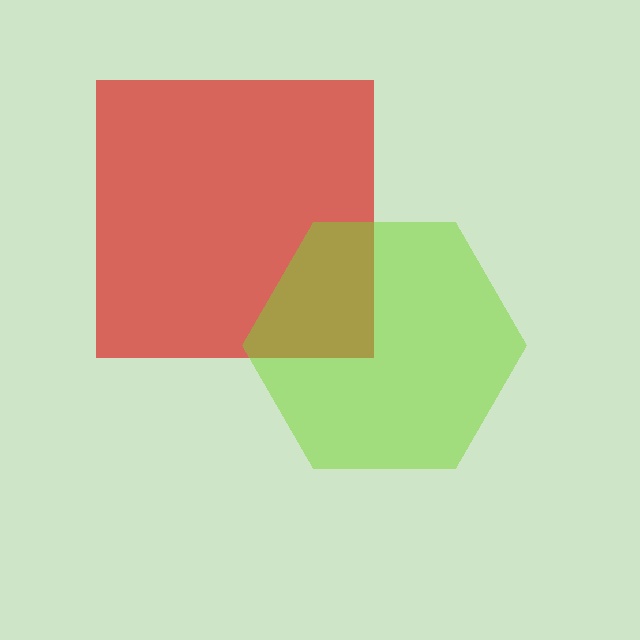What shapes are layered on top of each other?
The layered shapes are: a red square, a lime hexagon.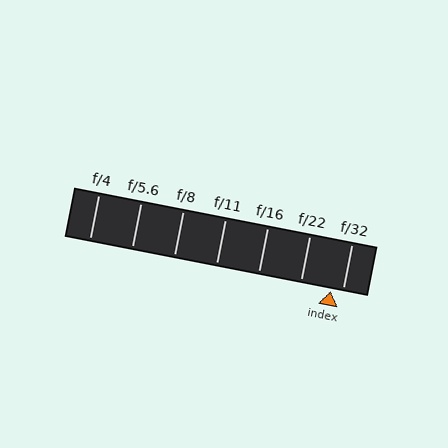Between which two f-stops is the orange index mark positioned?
The index mark is between f/22 and f/32.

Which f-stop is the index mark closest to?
The index mark is closest to f/32.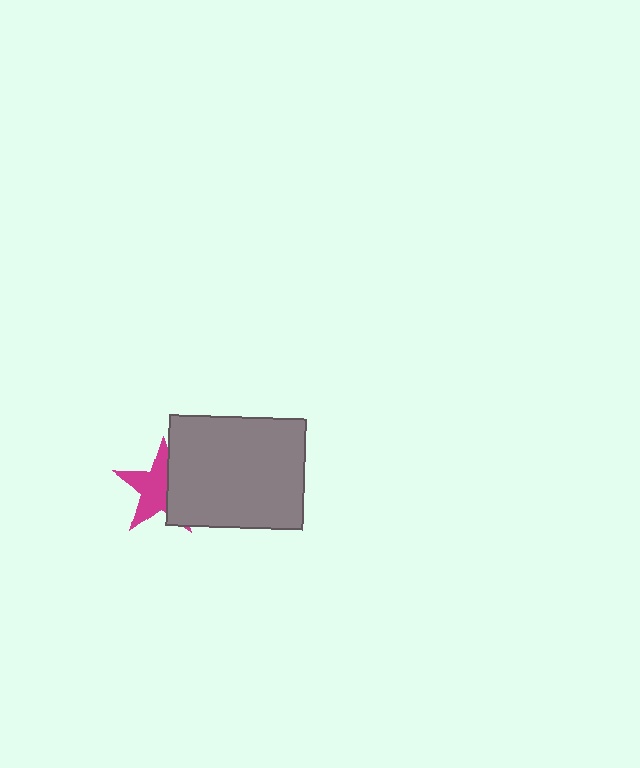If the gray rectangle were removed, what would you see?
You would see the complete magenta star.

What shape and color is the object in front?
The object in front is a gray rectangle.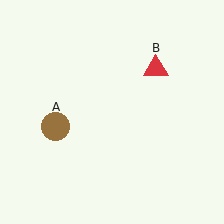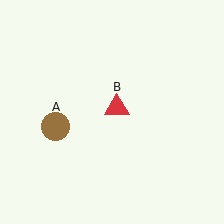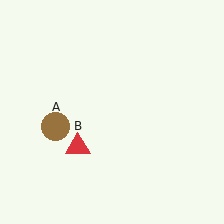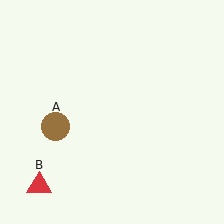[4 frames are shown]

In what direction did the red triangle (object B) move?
The red triangle (object B) moved down and to the left.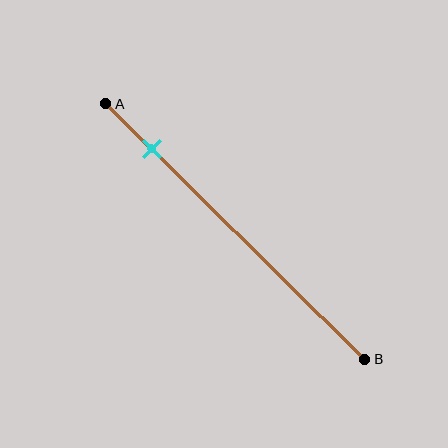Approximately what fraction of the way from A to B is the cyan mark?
The cyan mark is approximately 20% of the way from A to B.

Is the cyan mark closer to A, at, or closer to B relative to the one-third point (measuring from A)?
The cyan mark is closer to point A than the one-third point of segment AB.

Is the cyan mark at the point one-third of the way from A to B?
No, the mark is at about 20% from A, not at the 33% one-third point.